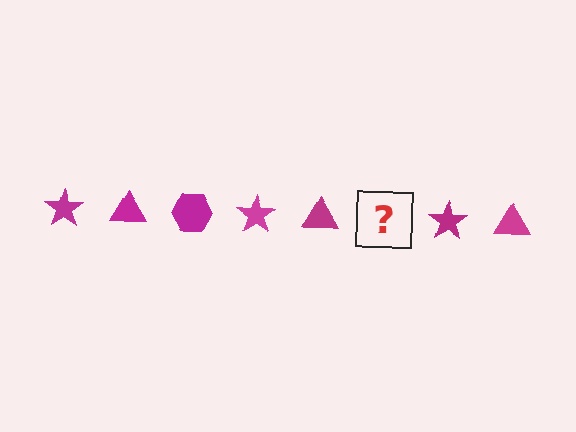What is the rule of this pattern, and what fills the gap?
The rule is that the pattern cycles through star, triangle, hexagon shapes in magenta. The gap should be filled with a magenta hexagon.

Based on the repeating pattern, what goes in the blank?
The blank should be a magenta hexagon.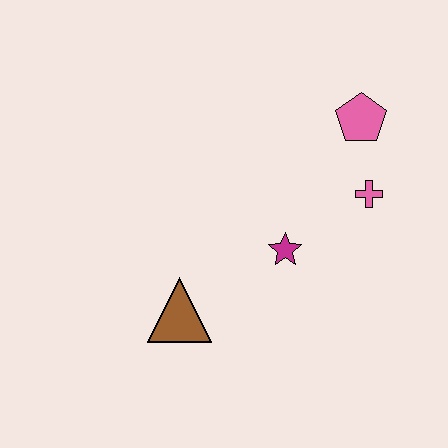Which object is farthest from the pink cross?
The brown triangle is farthest from the pink cross.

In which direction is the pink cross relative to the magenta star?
The pink cross is to the right of the magenta star.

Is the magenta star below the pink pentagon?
Yes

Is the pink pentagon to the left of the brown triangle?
No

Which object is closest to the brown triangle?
The magenta star is closest to the brown triangle.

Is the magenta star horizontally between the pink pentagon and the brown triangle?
Yes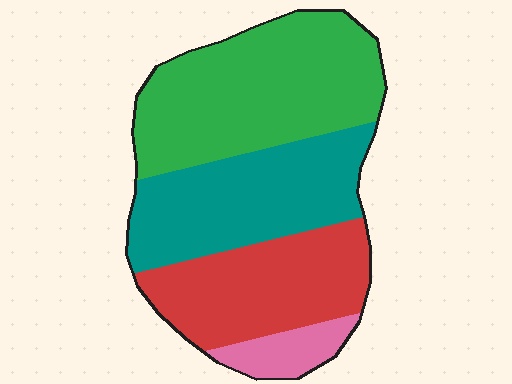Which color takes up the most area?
Green, at roughly 40%.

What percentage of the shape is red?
Red takes up about one quarter (1/4) of the shape.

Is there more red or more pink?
Red.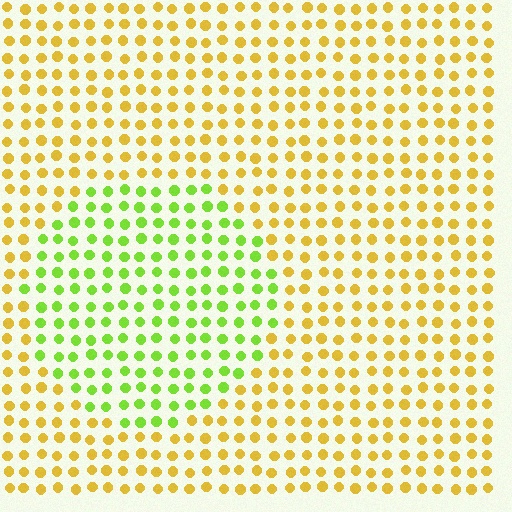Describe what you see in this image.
The image is filled with small yellow elements in a uniform arrangement. A circle-shaped region is visible where the elements are tinted to a slightly different hue, forming a subtle color boundary.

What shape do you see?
I see a circle.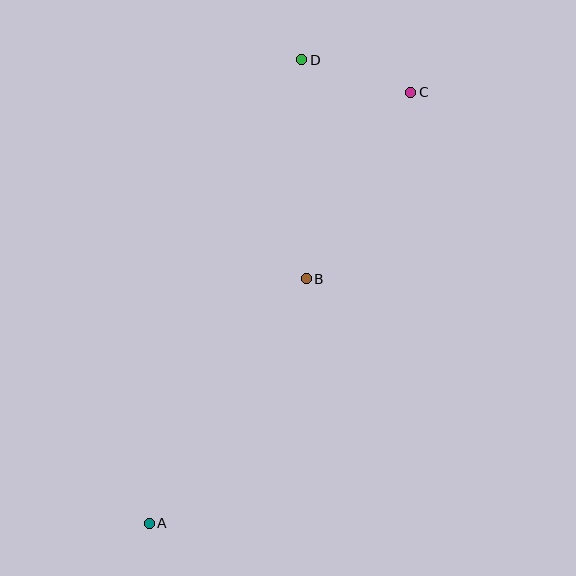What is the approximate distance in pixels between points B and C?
The distance between B and C is approximately 214 pixels.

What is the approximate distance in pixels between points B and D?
The distance between B and D is approximately 219 pixels.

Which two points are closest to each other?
Points C and D are closest to each other.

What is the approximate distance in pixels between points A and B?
The distance between A and B is approximately 291 pixels.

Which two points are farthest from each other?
Points A and C are farthest from each other.